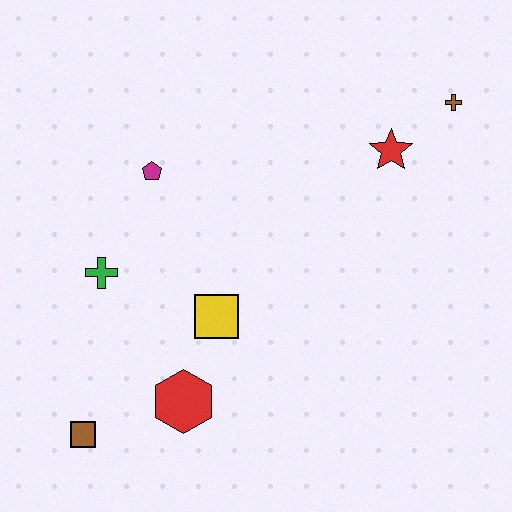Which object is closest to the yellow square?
The red hexagon is closest to the yellow square.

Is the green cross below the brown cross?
Yes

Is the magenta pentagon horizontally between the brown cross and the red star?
No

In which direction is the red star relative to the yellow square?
The red star is to the right of the yellow square.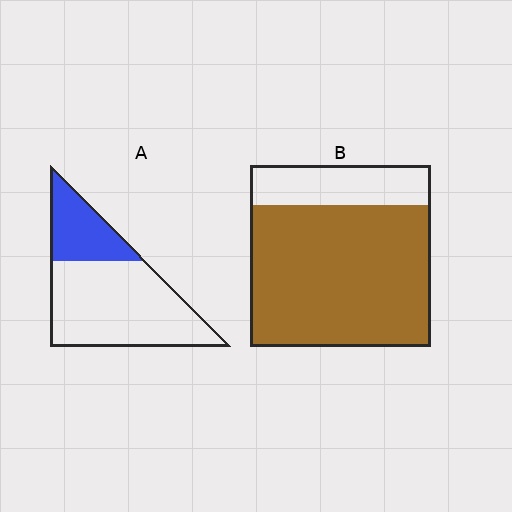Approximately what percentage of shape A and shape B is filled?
A is approximately 30% and B is approximately 80%.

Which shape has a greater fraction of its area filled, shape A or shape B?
Shape B.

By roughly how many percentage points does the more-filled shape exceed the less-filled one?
By roughly 50 percentage points (B over A).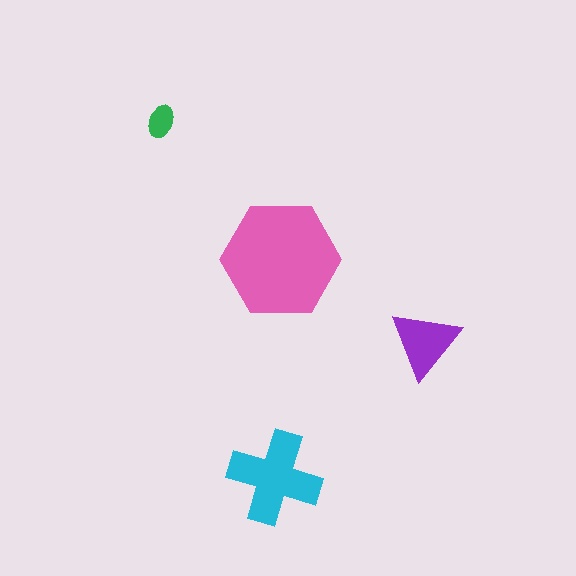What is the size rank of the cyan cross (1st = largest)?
2nd.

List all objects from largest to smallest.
The pink hexagon, the cyan cross, the purple triangle, the green ellipse.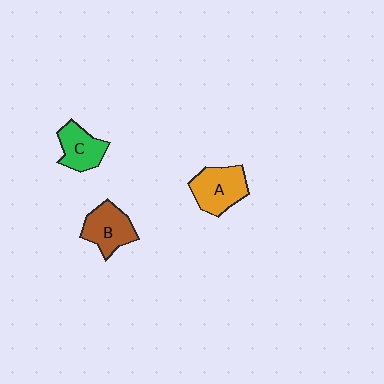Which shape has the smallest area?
Shape C (green).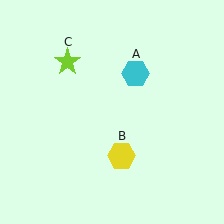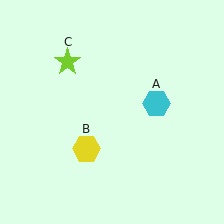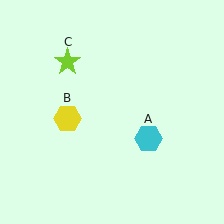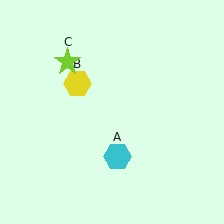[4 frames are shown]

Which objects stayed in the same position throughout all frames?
Lime star (object C) remained stationary.